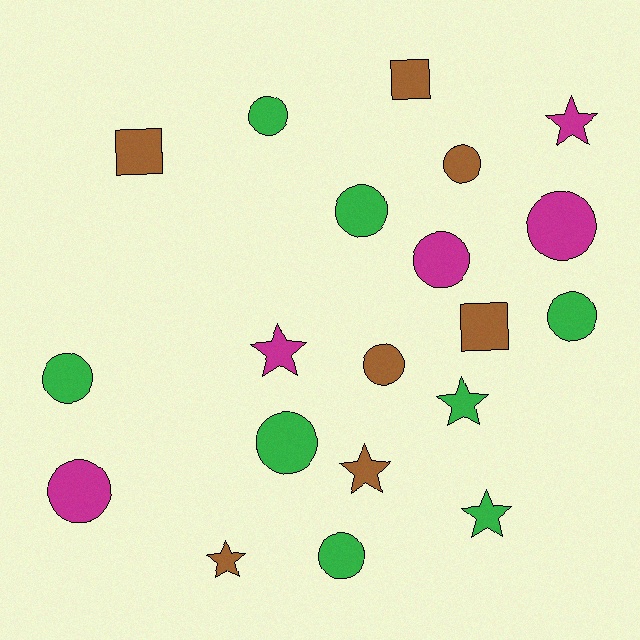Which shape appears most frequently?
Circle, with 11 objects.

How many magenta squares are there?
There are no magenta squares.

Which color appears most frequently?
Green, with 8 objects.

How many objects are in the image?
There are 20 objects.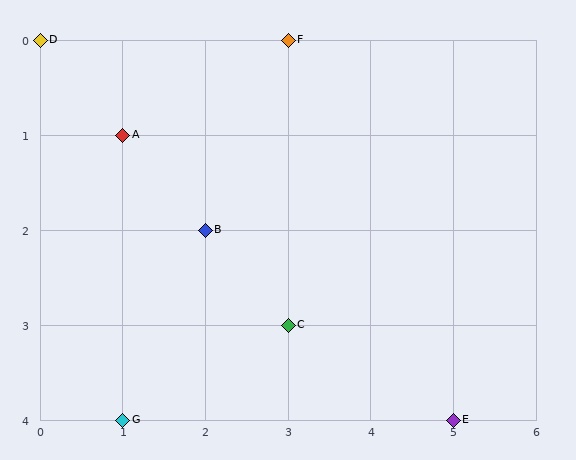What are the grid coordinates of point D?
Point D is at grid coordinates (0, 0).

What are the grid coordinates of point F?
Point F is at grid coordinates (3, 0).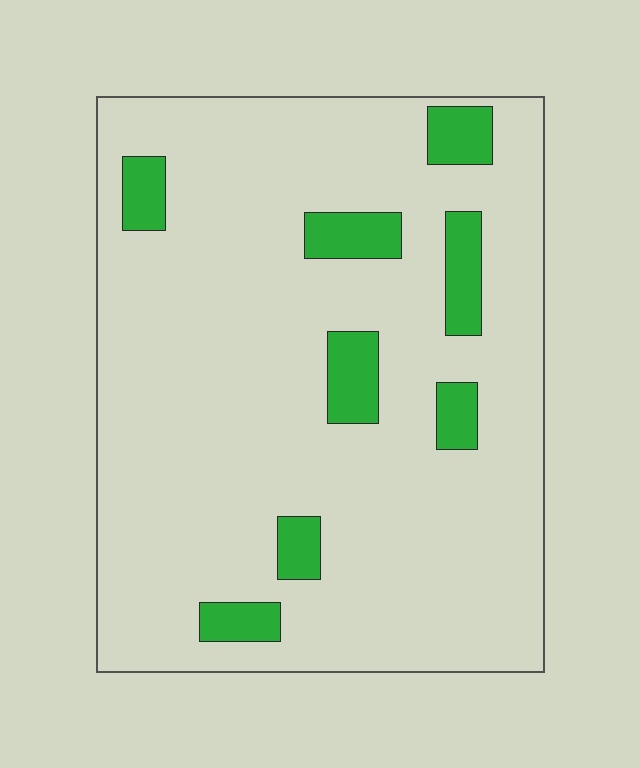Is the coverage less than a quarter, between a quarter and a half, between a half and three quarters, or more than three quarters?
Less than a quarter.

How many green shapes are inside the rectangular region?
8.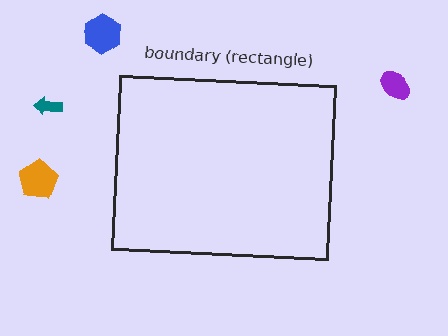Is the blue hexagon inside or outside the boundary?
Outside.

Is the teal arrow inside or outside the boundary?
Outside.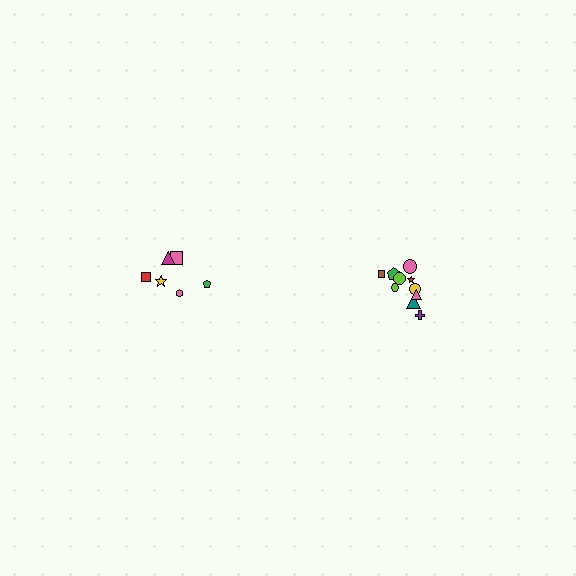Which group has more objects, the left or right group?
The right group.